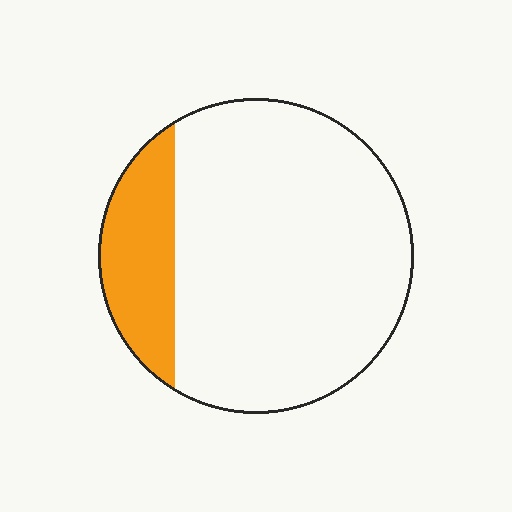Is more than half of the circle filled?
No.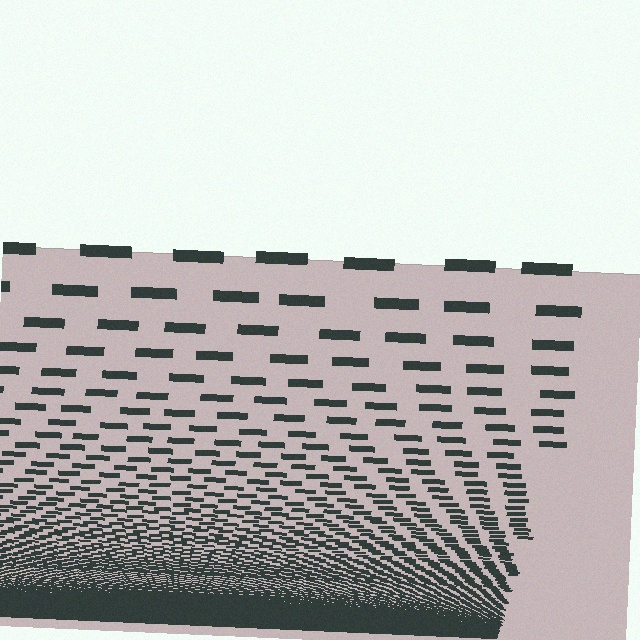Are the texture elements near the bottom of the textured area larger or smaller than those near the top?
Smaller. The gradient is inverted — elements near the bottom are smaller and denser.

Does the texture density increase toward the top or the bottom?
Density increases toward the bottom.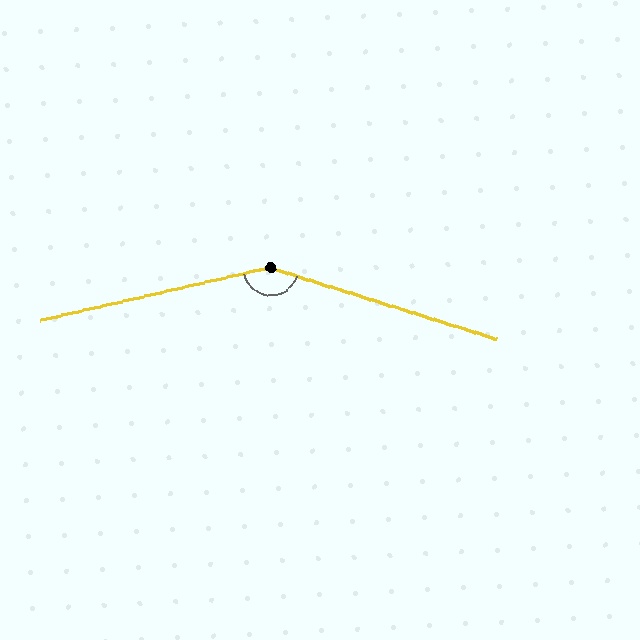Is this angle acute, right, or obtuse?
It is obtuse.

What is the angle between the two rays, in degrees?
Approximately 150 degrees.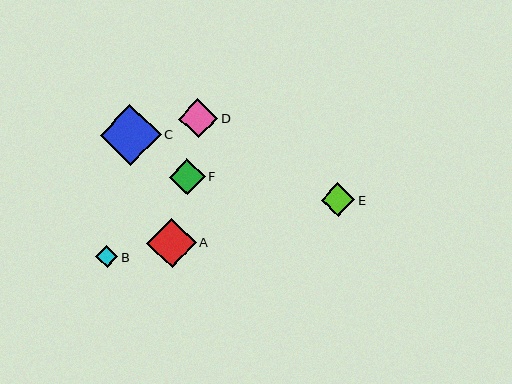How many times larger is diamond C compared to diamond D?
Diamond C is approximately 1.5 times the size of diamond D.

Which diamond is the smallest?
Diamond B is the smallest with a size of approximately 22 pixels.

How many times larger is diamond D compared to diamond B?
Diamond D is approximately 1.8 times the size of diamond B.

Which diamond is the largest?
Diamond C is the largest with a size of approximately 61 pixels.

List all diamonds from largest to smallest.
From largest to smallest: C, A, D, F, E, B.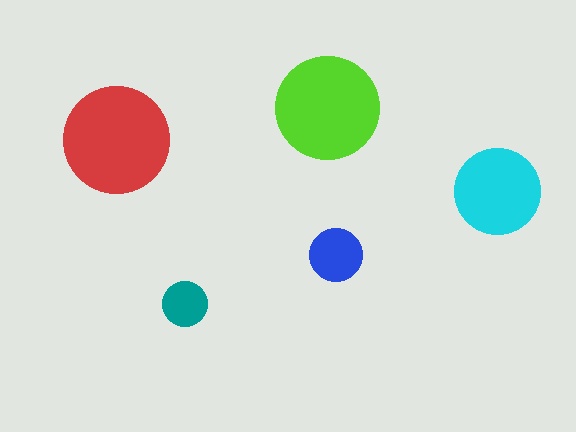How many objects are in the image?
There are 5 objects in the image.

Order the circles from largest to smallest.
the red one, the lime one, the cyan one, the blue one, the teal one.